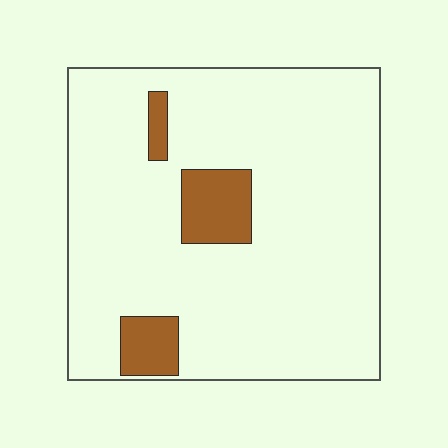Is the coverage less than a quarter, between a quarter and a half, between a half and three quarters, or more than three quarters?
Less than a quarter.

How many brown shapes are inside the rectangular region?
3.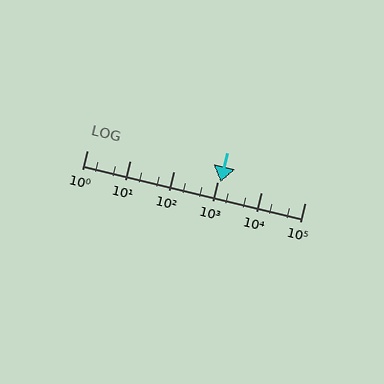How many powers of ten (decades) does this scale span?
The scale spans 5 decades, from 1 to 100000.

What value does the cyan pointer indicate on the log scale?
The pointer indicates approximately 1200.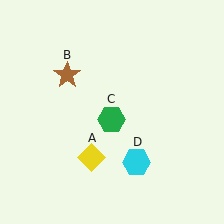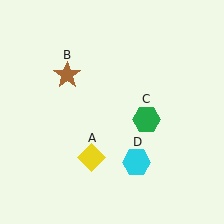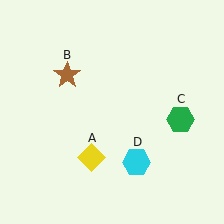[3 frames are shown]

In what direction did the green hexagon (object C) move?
The green hexagon (object C) moved right.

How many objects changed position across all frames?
1 object changed position: green hexagon (object C).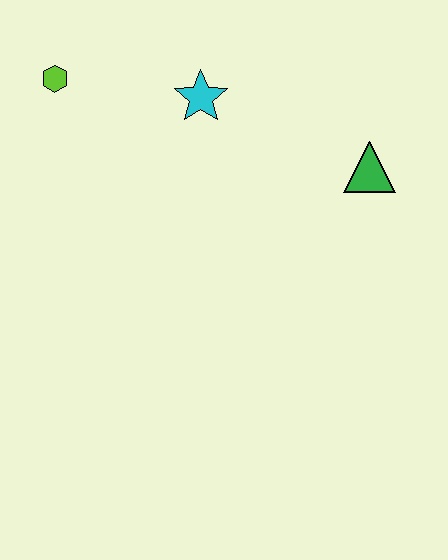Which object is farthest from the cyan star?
The green triangle is farthest from the cyan star.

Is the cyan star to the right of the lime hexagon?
Yes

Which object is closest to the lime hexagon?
The cyan star is closest to the lime hexagon.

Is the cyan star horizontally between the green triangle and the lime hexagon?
Yes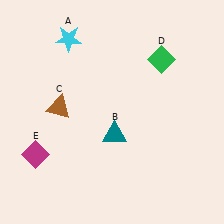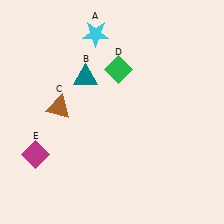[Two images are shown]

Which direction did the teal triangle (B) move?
The teal triangle (B) moved up.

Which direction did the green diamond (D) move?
The green diamond (D) moved left.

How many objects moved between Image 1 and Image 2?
3 objects moved between the two images.